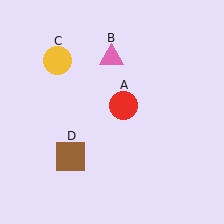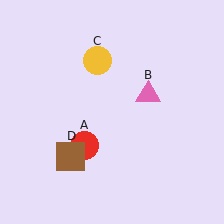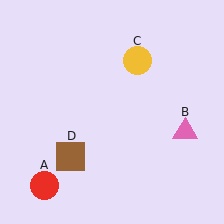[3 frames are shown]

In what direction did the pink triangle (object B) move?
The pink triangle (object B) moved down and to the right.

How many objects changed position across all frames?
3 objects changed position: red circle (object A), pink triangle (object B), yellow circle (object C).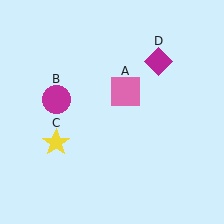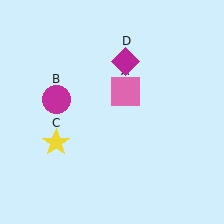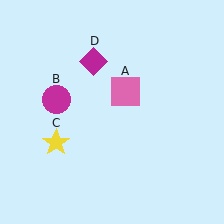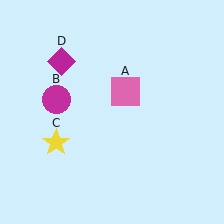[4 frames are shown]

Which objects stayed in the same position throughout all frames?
Pink square (object A) and magenta circle (object B) and yellow star (object C) remained stationary.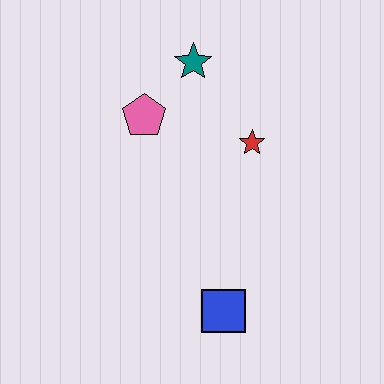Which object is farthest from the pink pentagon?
The blue square is farthest from the pink pentagon.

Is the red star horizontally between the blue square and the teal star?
No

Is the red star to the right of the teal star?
Yes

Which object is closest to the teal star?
The pink pentagon is closest to the teal star.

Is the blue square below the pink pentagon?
Yes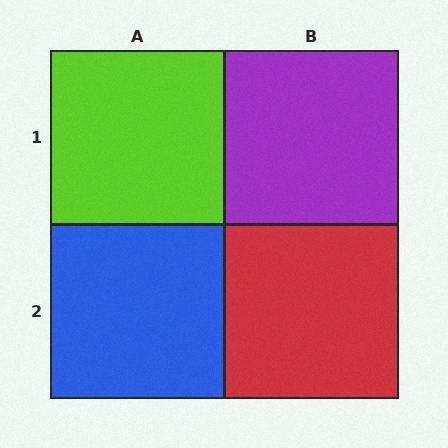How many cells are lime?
1 cell is lime.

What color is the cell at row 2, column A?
Blue.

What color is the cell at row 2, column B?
Red.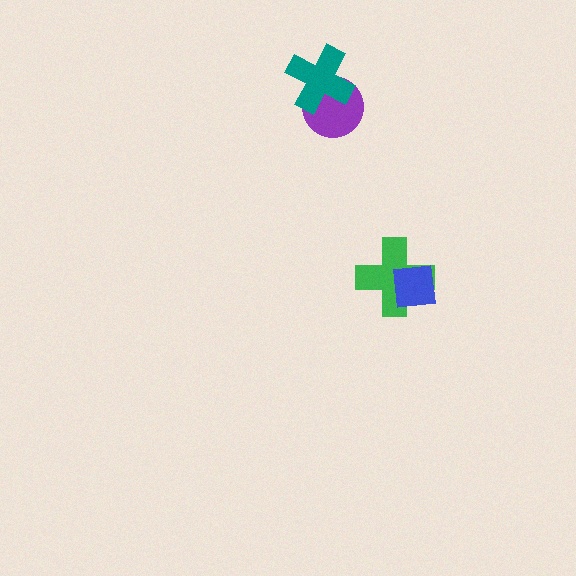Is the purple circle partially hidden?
Yes, it is partially covered by another shape.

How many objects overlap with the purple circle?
1 object overlaps with the purple circle.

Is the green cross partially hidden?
Yes, it is partially covered by another shape.